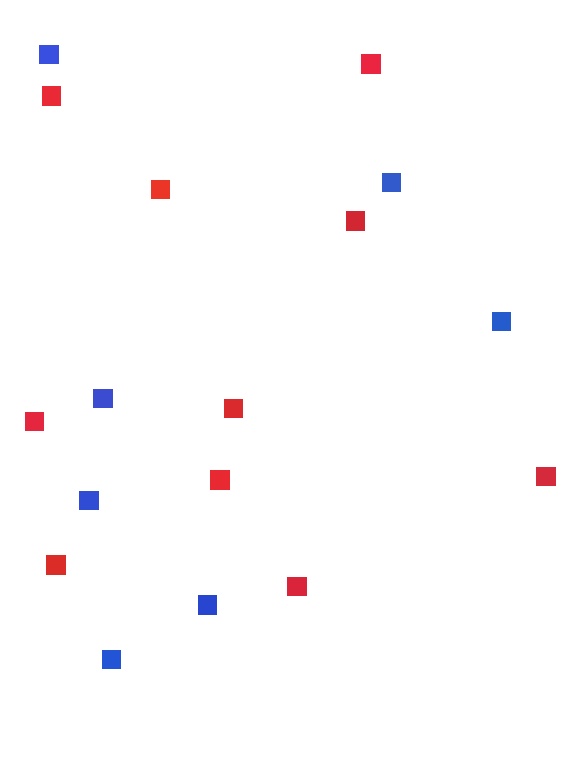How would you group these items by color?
There are 2 groups: one group of blue squares (7) and one group of red squares (10).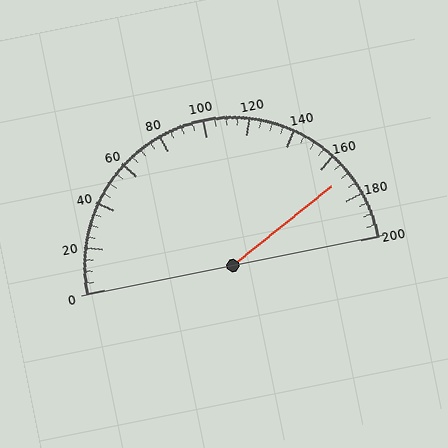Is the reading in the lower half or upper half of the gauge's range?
The reading is in the upper half of the range (0 to 200).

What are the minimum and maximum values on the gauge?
The gauge ranges from 0 to 200.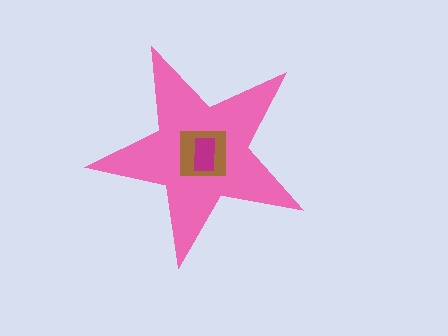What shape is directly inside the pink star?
The brown square.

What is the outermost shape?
The pink star.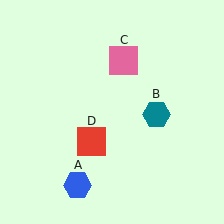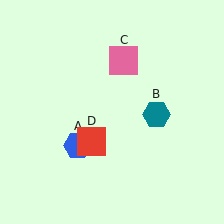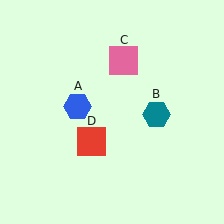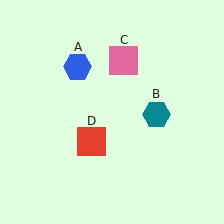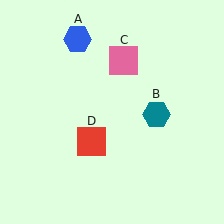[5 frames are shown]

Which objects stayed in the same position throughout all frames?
Teal hexagon (object B) and pink square (object C) and red square (object D) remained stationary.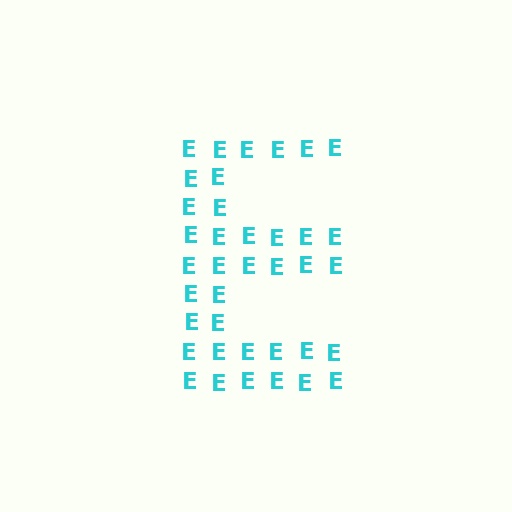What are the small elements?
The small elements are letter E's.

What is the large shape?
The large shape is the letter E.